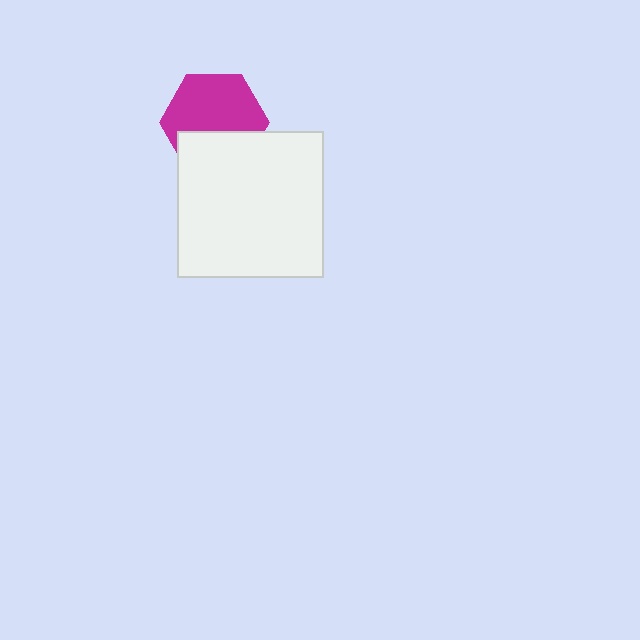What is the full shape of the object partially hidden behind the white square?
The partially hidden object is a magenta hexagon.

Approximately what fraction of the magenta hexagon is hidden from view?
Roughly 35% of the magenta hexagon is hidden behind the white square.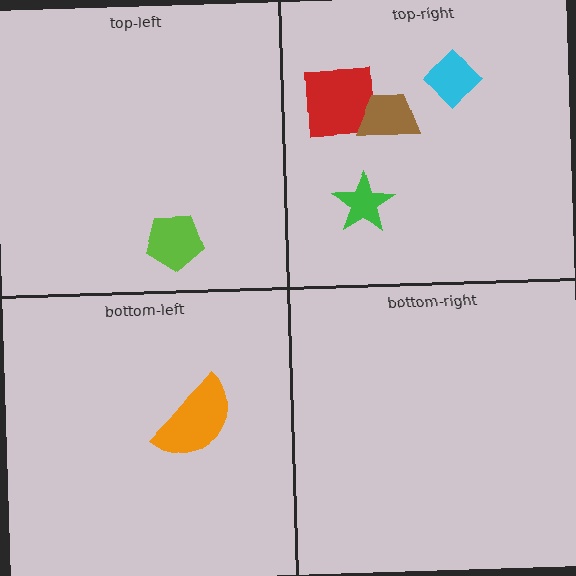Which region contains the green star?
The top-right region.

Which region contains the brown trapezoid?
The top-right region.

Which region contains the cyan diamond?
The top-right region.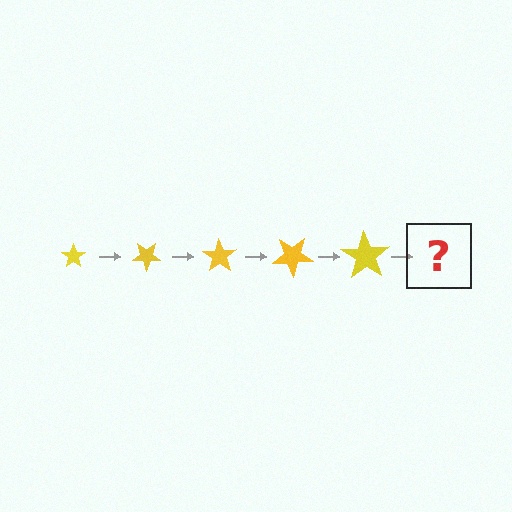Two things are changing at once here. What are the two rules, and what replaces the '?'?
The two rules are that the star grows larger each step and it rotates 35 degrees each step. The '?' should be a star, larger than the previous one and rotated 175 degrees from the start.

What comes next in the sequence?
The next element should be a star, larger than the previous one and rotated 175 degrees from the start.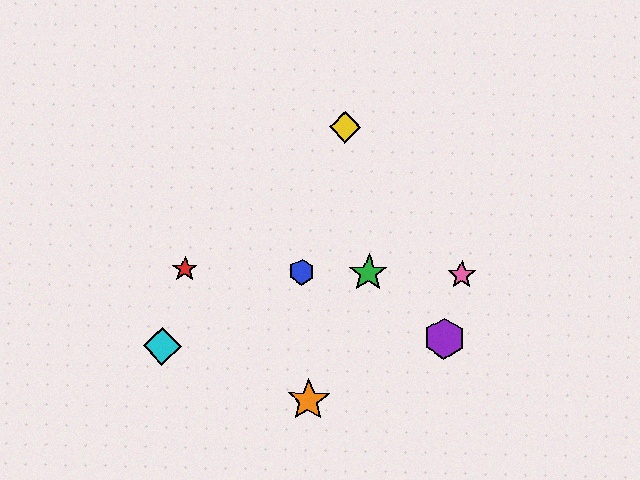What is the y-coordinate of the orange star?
The orange star is at y≈400.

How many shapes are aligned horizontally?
4 shapes (the red star, the blue hexagon, the green star, the pink star) are aligned horizontally.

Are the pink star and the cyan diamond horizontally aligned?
No, the pink star is at y≈275 and the cyan diamond is at y≈346.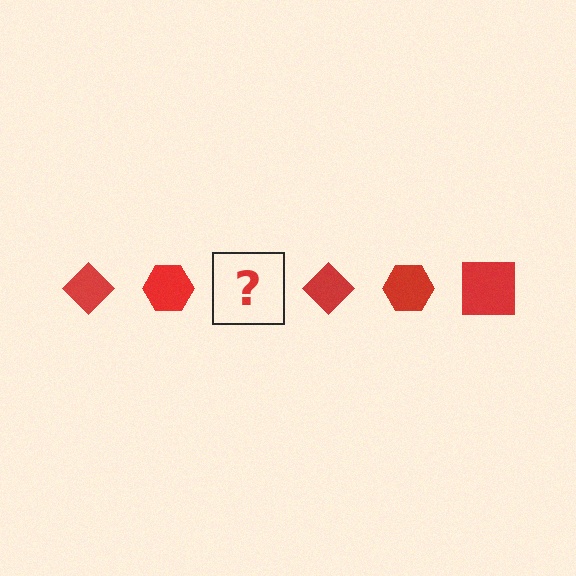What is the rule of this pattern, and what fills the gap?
The rule is that the pattern cycles through diamond, hexagon, square shapes in red. The gap should be filled with a red square.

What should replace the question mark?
The question mark should be replaced with a red square.